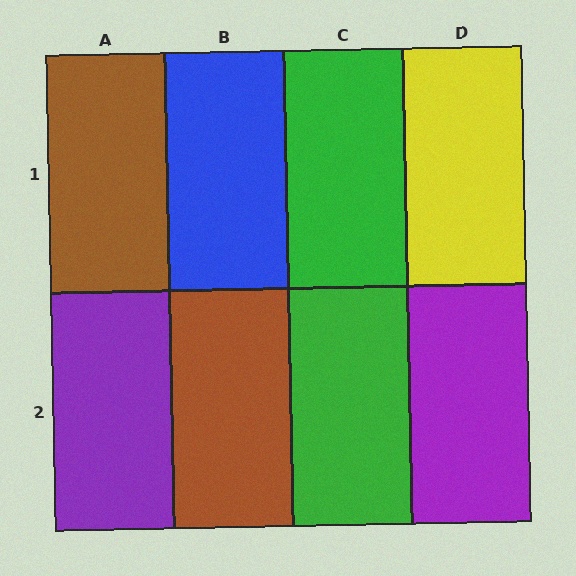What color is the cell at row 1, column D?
Yellow.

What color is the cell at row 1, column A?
Brown.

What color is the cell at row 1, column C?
Green.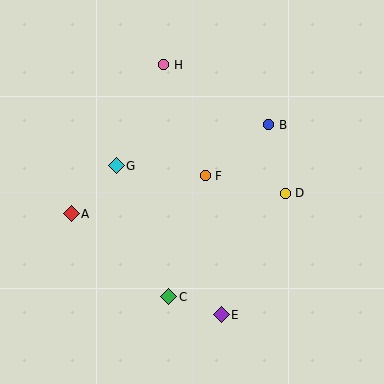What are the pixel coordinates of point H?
Point H is at (164, 65).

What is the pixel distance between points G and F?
The distance between G and F is 90 pixels.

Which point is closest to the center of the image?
Point F at (205, 176) is closest to the center.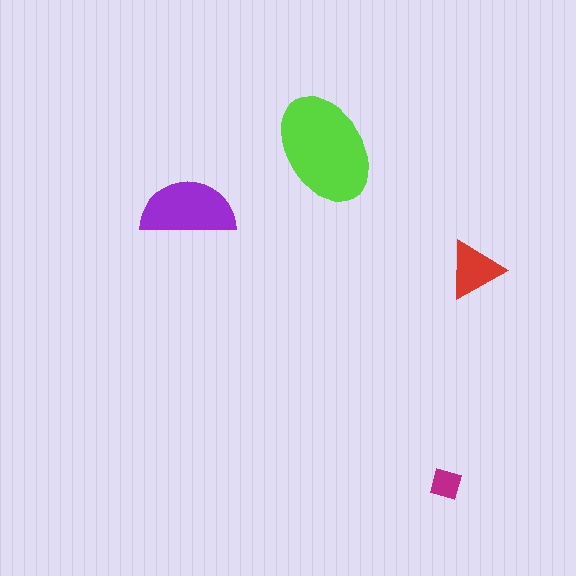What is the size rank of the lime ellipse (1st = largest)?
1st.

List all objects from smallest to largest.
The magenta square, the red triangle, the purple semicircle, the lime ellipse.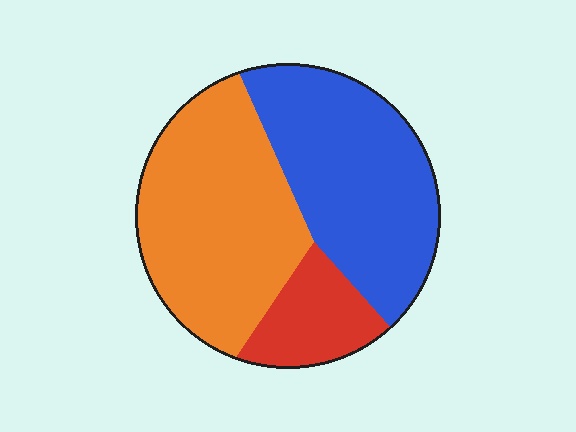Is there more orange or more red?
Orange.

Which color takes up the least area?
Red, at roughly 15%.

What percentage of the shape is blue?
Blue covers 42% of the shape.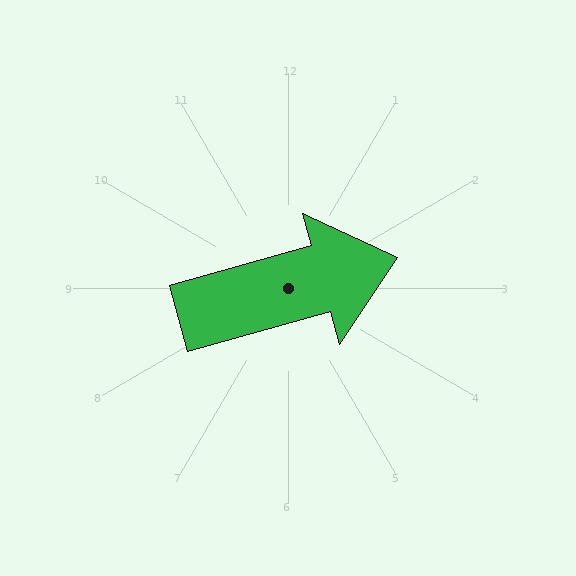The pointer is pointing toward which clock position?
Roughly 2 o'clock.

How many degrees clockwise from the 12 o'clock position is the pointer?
Approximately 74 degrees.